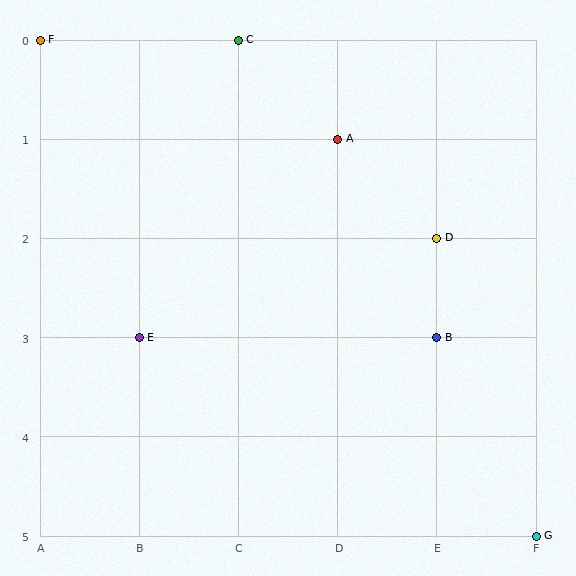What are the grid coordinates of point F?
Point F is at grid coordinates (A, 0).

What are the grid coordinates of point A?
Point A is at grid coordinates (D, 1).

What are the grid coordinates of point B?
Point B is at grid coordinates (E, 3).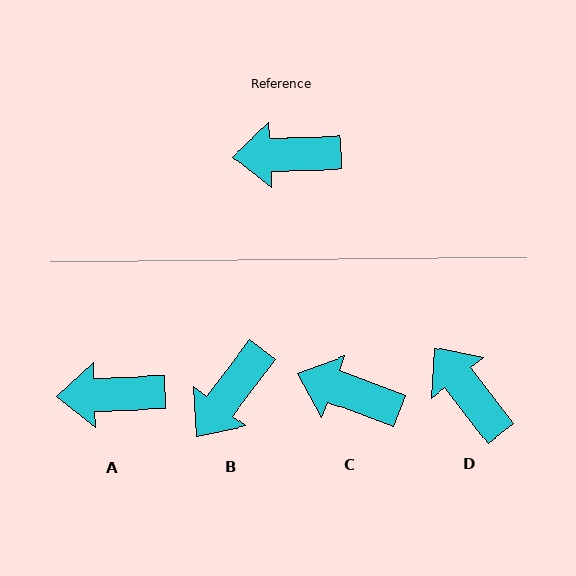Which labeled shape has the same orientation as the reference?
A.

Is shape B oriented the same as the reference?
No, it is off by about 51 degrees.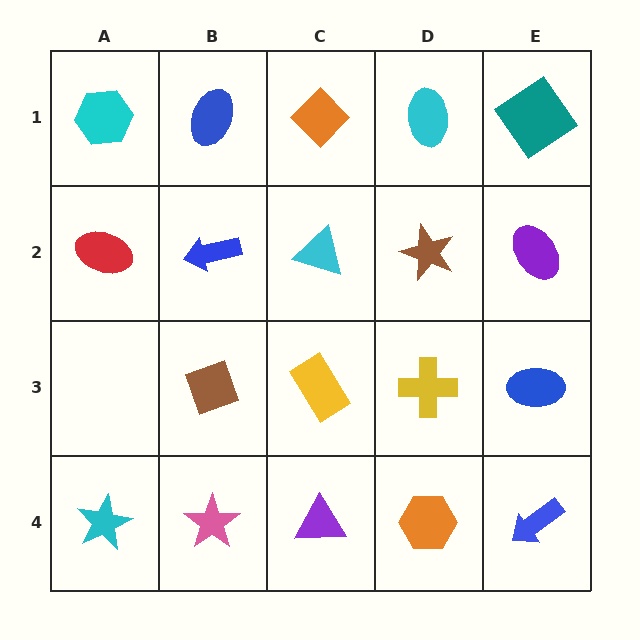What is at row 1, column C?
An orange diamond.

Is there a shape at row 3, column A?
No, that cell is empty.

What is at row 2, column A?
A red ellipse.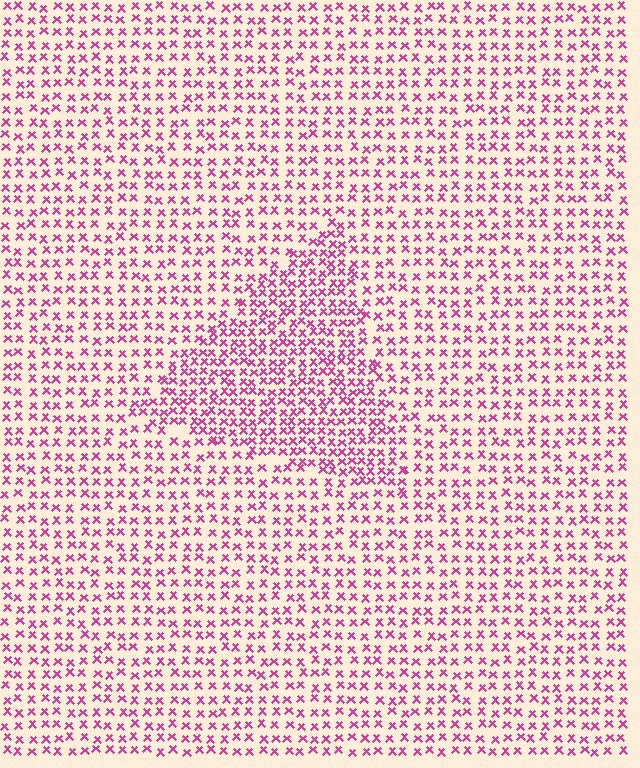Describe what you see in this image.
The image contains small magenta elements arranged at two different densities. A triangle-shaped region is visible where the elements are more densely packed than the surrounding area.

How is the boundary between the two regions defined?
The boundary is defined by a change in element density (approximately 1.7x ratio). All elements are the same color, size, and shape.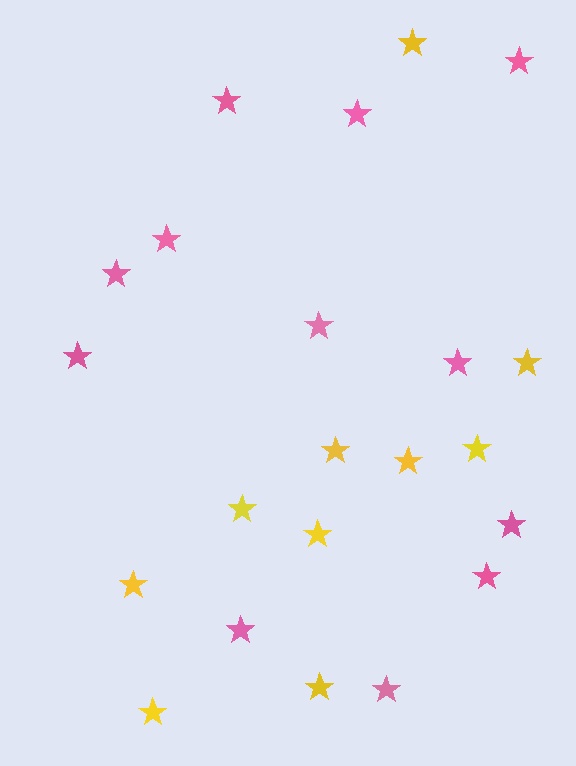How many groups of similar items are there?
There are 2 groups: one group of yellow stars (10) and one group of pink stars (12).